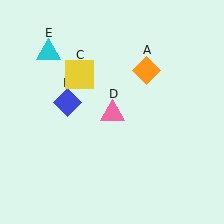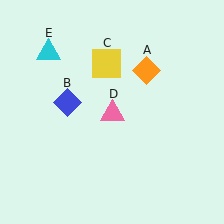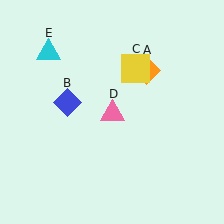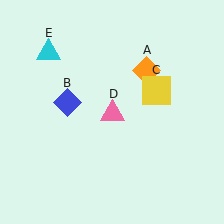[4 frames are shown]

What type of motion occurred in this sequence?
The yellow square (object C) rotated clockwise around the center of the scene.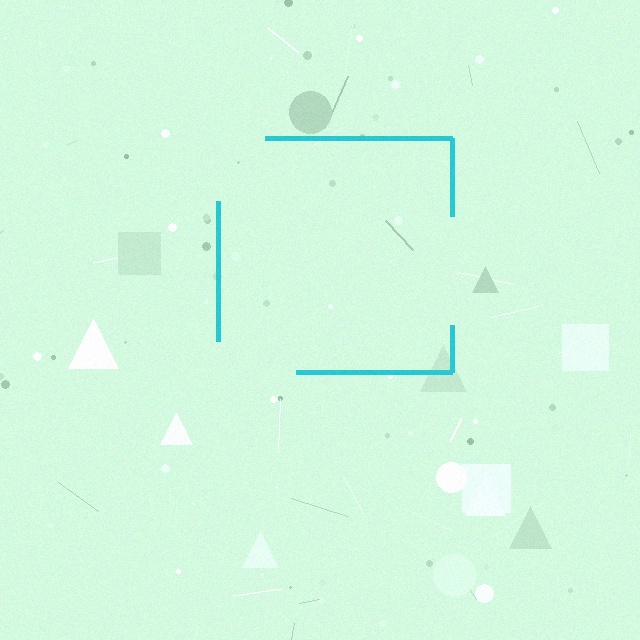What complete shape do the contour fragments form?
The contour fragments form a square.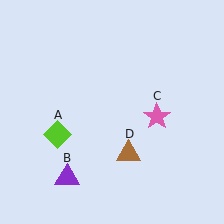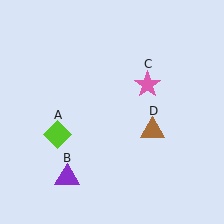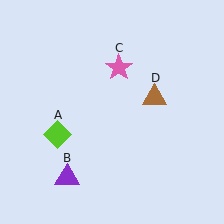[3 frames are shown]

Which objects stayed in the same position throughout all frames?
Lime diamond (object A) and purple triangle (object B) remained stationary.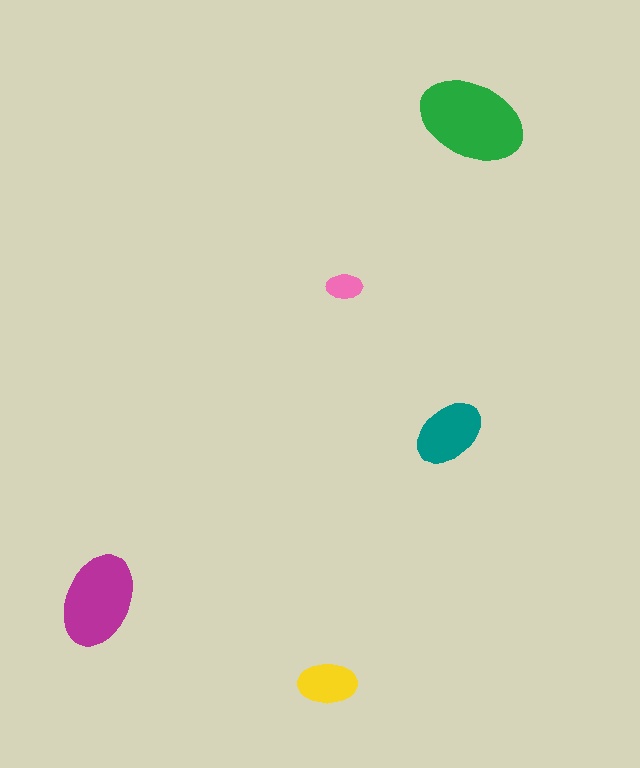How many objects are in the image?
There are 5 objects in the image.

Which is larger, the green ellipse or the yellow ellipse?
The green one.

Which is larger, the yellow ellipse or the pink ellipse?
The yellow one.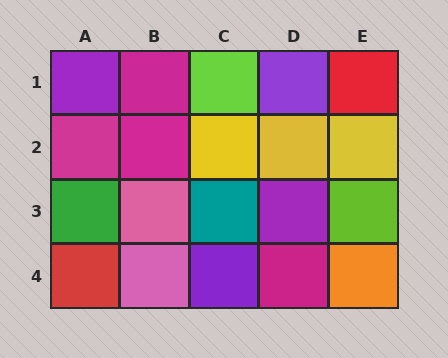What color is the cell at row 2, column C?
Yellow.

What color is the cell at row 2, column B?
Magenta.